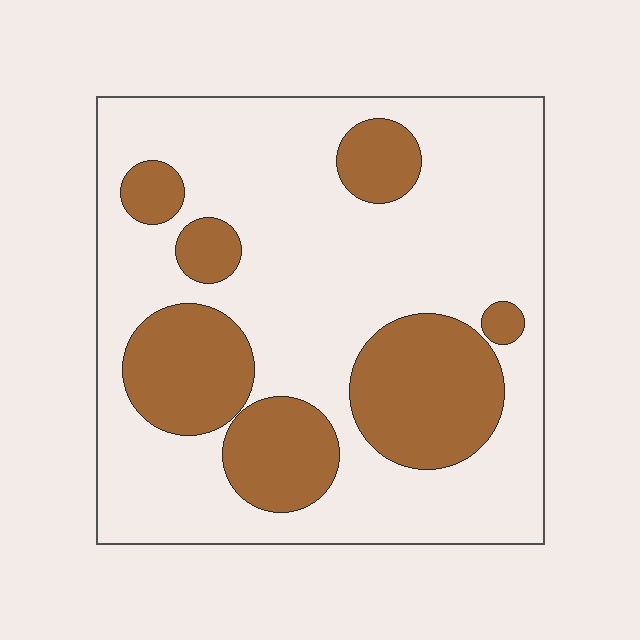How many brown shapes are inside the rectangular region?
7.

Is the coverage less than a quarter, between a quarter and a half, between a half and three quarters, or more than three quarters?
Between a quarter and a half.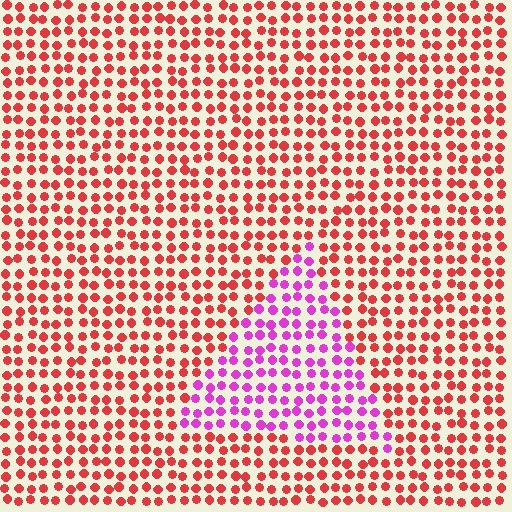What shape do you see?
I see a triangle.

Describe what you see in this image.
The image is filled with small red elements in a uniform arrangement. A triangle-shaped region is visible where the elements are tinted to a slightly different hue, forming a subtle color boundary.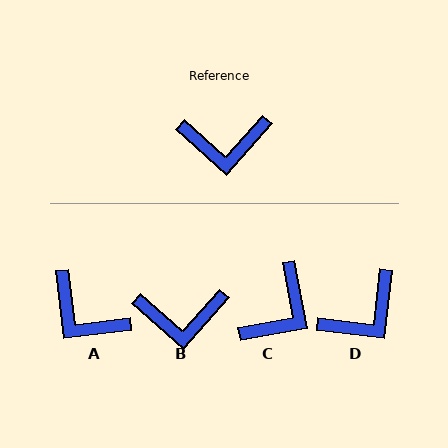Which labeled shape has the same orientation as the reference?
B.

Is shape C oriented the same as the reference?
No, it is off by about 52 degrees.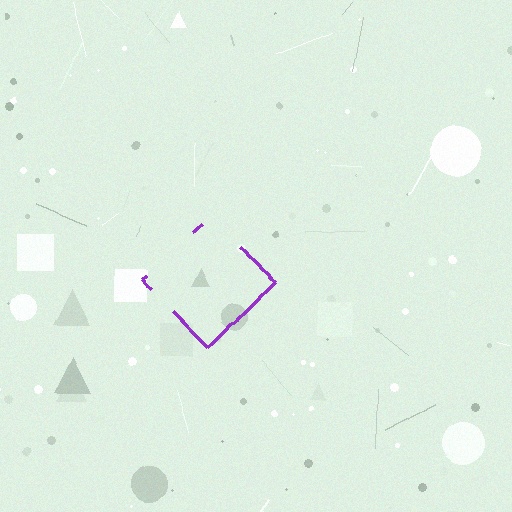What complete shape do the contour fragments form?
The contour fragments form a diamond.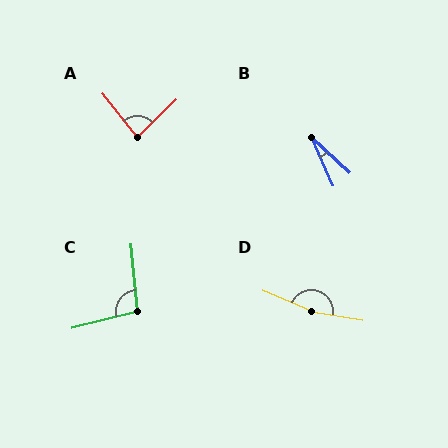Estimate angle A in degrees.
Approximately 84 degrees.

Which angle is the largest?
D, at approximately 166 degrees.